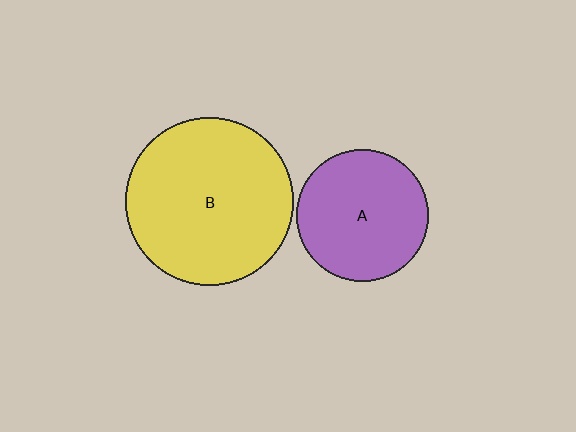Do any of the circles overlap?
No, none of the circles overlap.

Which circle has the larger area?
Circle B (yellow).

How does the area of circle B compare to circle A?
Approximately 1.6 times.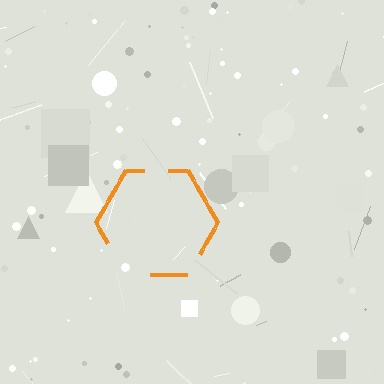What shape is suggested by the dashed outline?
The dashed outline suggests a hexagon.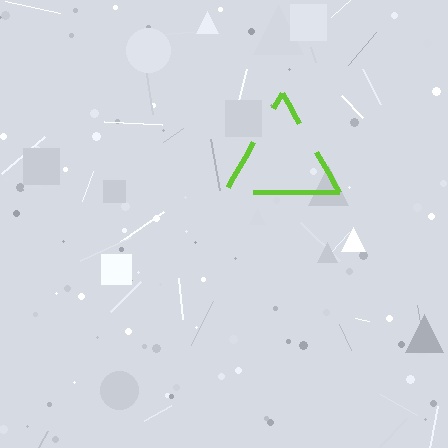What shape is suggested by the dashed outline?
The dashed outline suggests a triangle.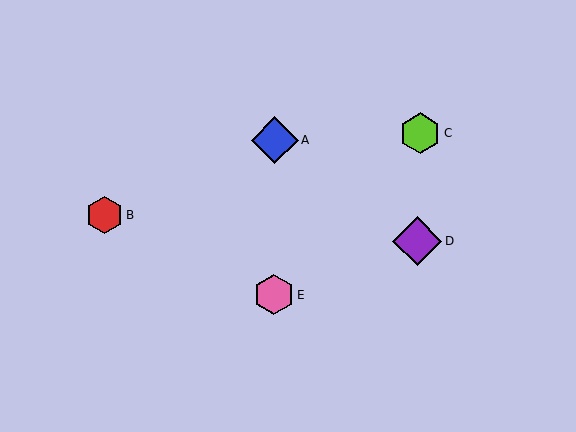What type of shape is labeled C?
Shape C is a lime hexagon.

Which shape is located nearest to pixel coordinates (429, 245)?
The purple diamond (labeled D) at (417, 241) is nearest to that location.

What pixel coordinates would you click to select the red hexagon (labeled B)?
Click at (104, 215) to select the red hexagon B.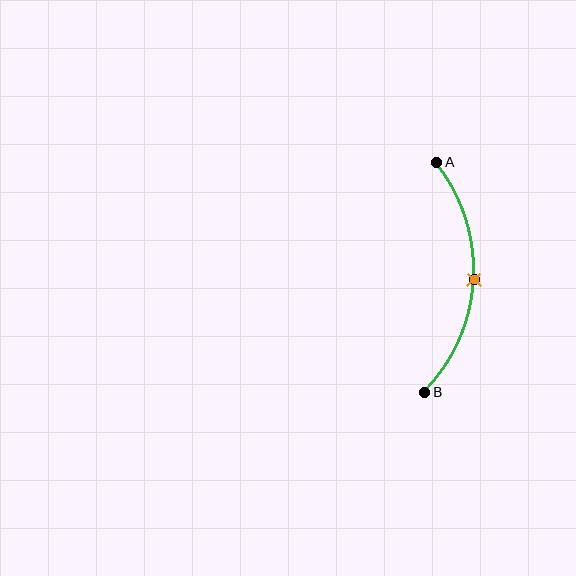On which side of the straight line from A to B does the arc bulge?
The arc bulges to the right of the straight line connecting A and B.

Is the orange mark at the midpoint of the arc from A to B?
Yes. The orange mark lies on the arc at equal arc-length from both A and B — it is the arc midpoint.